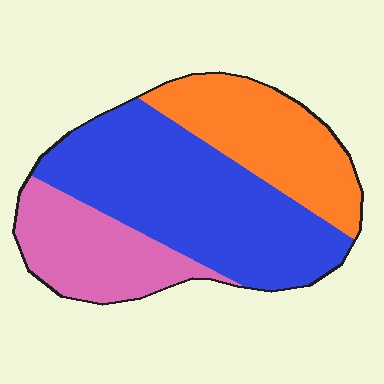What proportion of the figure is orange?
Orange covers around 25% of the figure.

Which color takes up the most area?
Blue, at roughly 50%.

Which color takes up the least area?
Pink, at roughly 25%.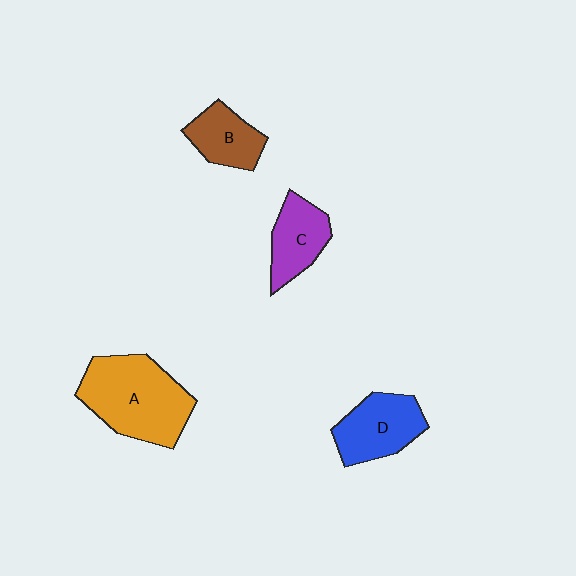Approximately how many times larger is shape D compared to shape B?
Approximately 1.3 times.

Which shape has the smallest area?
Shape B (brown).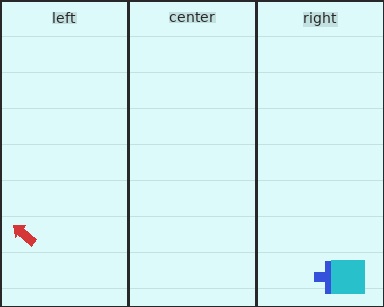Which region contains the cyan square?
The right region.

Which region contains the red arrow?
The left region.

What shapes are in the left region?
The red arrow.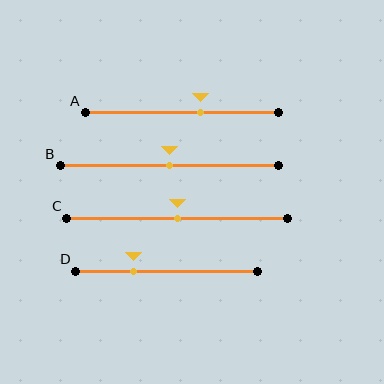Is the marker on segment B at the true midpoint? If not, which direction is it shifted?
Yes, the marker on segment B is at the true midpoint.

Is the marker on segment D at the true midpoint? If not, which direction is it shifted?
No, the marker on segment D is shifted to the left by about 18% of the segment length.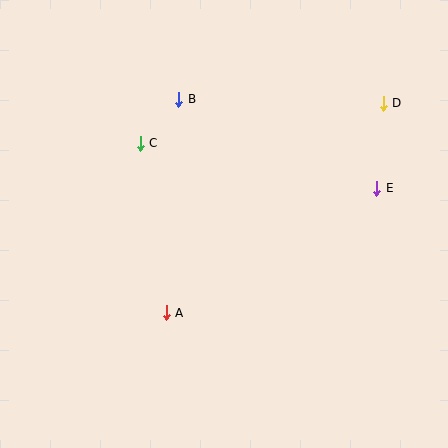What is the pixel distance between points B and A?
The distance between B and A is 214 pixels.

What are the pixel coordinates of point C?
Point C is at (140, 143).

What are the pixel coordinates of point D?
Point D is at (383, 103).